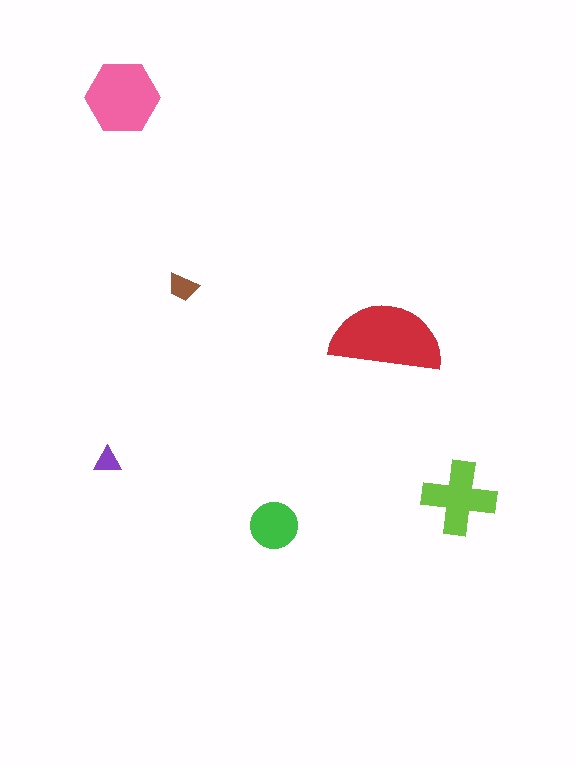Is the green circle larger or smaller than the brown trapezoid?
Larger.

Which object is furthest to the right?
The lime cross is rightmost.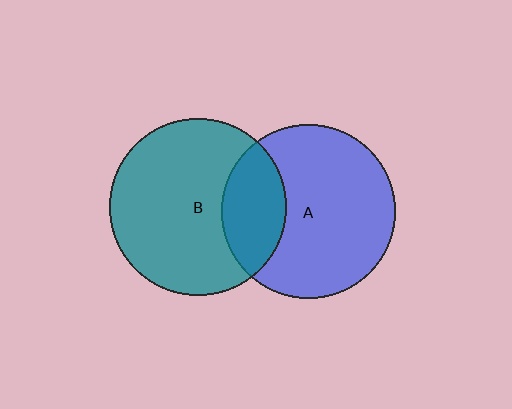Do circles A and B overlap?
Yes.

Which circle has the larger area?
Circle B (teal).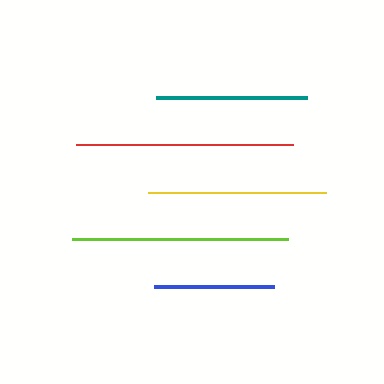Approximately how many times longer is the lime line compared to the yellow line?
The lime line is approximately 1.2 times the length of the yellow line.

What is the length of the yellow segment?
The yellow segment is approximately 177 pixels long.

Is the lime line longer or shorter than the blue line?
The lime line is longer than the blue line.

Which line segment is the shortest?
The blue line is the shortest at approximately 120 pixels.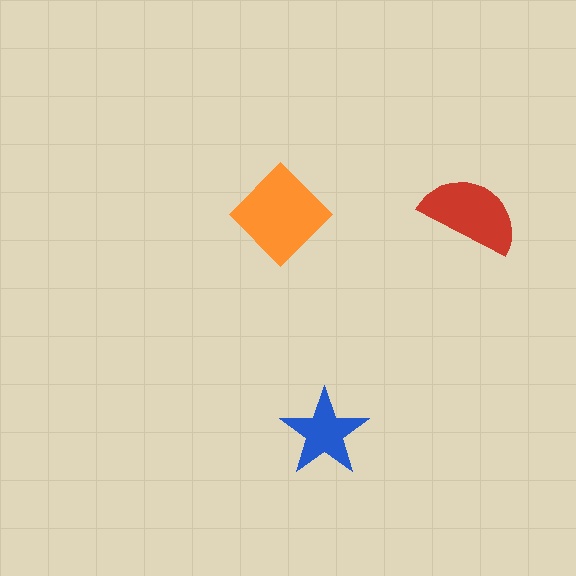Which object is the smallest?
The blue star.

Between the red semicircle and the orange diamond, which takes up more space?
The orange diamond.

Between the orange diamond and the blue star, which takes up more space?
The orange diamond.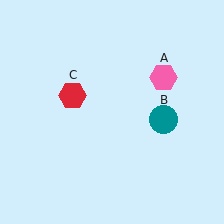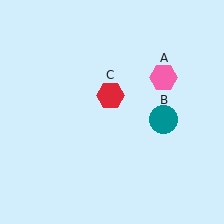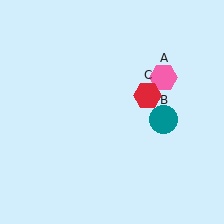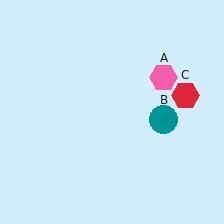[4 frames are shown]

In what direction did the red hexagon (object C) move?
The red hexagon (object C) moved right.